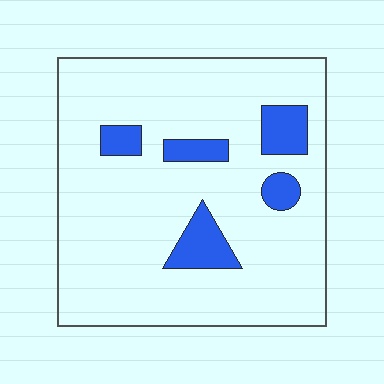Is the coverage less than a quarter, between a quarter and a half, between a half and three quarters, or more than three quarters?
Less than a quarter.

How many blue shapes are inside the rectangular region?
5.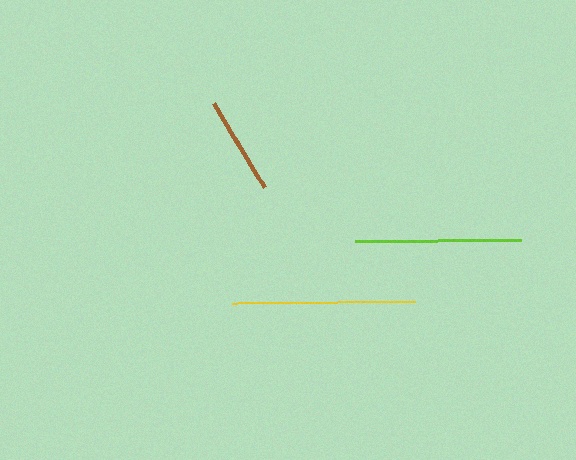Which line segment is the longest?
The yellow line is the longest at approximately 183 pixels.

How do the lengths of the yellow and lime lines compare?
The yellow and lime lines are approximately the same length.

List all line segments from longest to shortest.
From longest to shortest: yellow, lime, brown.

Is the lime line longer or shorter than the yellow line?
The yellow line is longer than the lime line.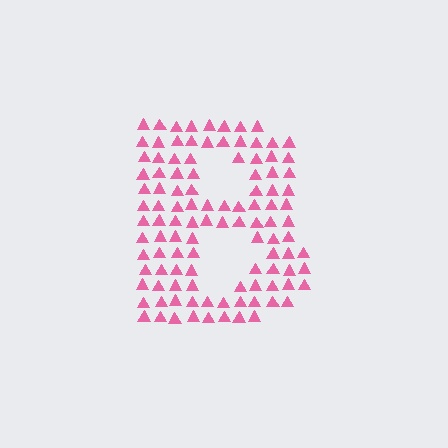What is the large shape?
The large shape is the letter B.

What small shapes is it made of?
It is made of small triangles.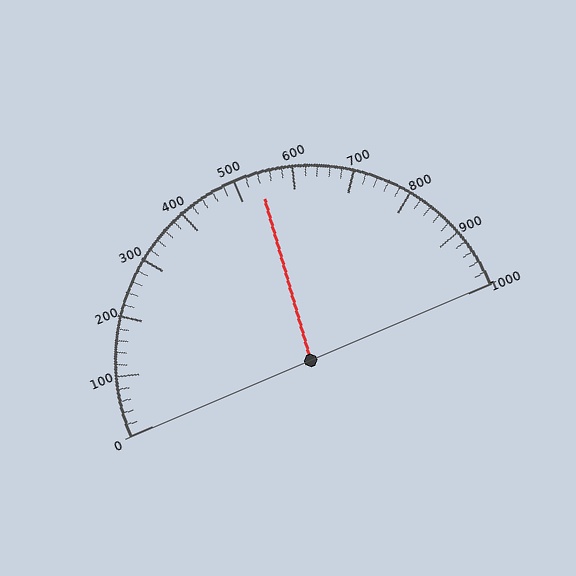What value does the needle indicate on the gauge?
The needle indicates approximately 540.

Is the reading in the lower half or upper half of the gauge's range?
The reading is in the upper half of the range (0 to 1000).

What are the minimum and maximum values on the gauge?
The gauge ranges from 0 to 1000.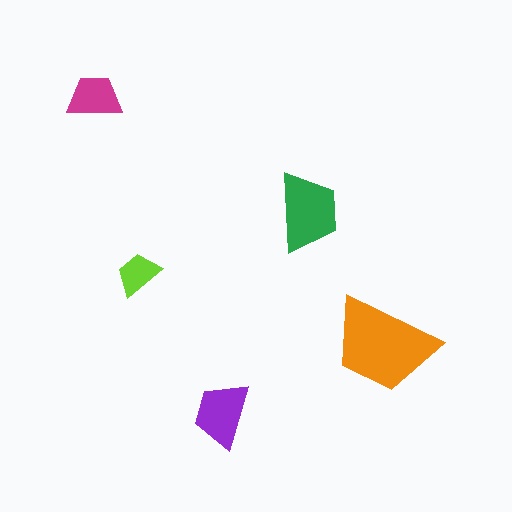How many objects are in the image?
There are 5 objects in the image.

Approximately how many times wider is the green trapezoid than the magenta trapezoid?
About 1.5 times wider.